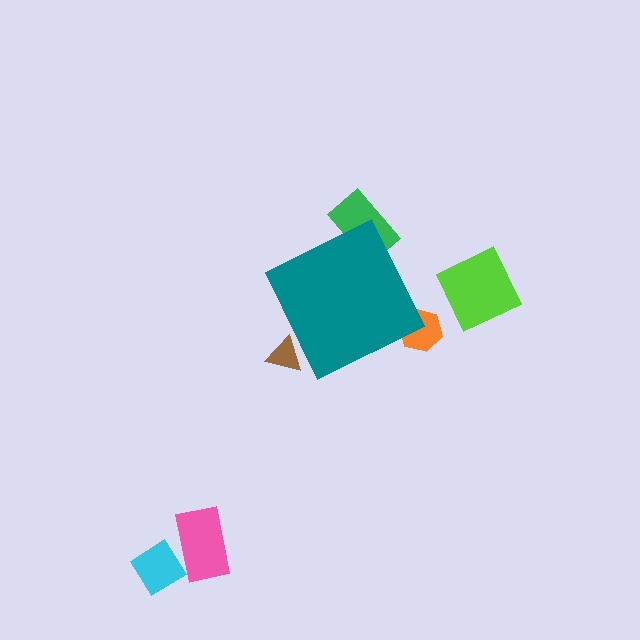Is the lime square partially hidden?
No, the lime square is fully visible.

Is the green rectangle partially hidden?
Yes, the green rectangle is partially hidden behind the teal diamond.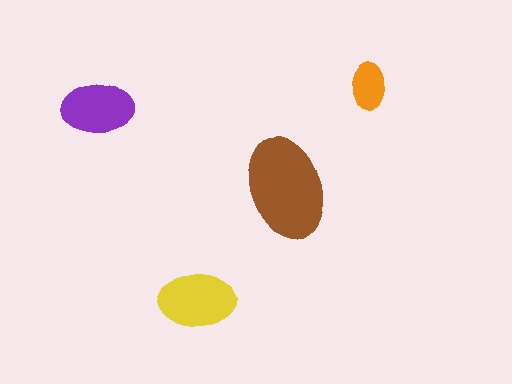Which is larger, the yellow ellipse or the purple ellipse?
The yellow one.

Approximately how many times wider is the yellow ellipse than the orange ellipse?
About 1.5 times wider.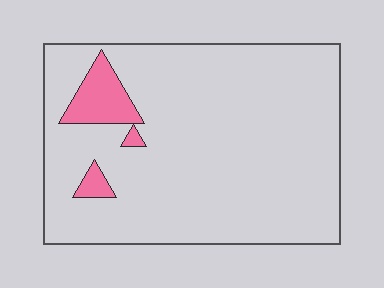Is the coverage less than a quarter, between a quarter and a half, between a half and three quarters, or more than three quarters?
Less than a quarter.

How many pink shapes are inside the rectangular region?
3.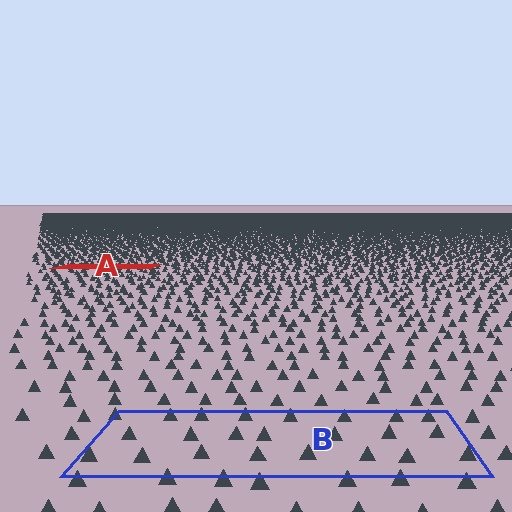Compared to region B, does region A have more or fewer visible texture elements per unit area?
Region A has more texture elements per unit area — they are packed more densely because it is farther away.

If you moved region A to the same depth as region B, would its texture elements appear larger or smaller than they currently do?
They would appear larger. At a closer depth, the same texture elements are projected at a bigger on-screen size.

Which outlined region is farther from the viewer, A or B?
Region A is farther from the viewer — the texture elements inside it appear smaller and more densely packed.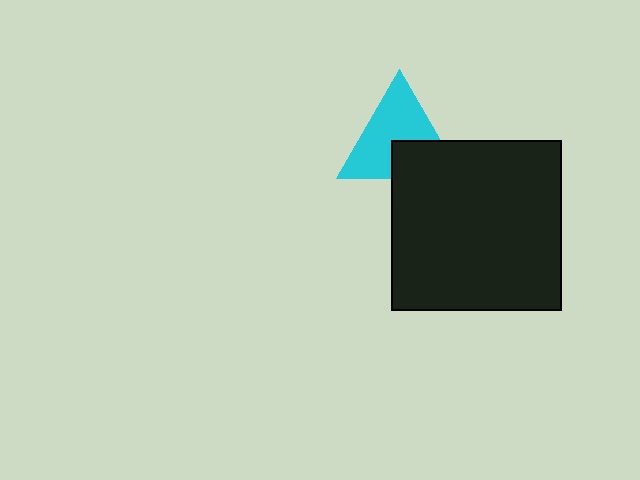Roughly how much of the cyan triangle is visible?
Most of it is visible (roughly 66%).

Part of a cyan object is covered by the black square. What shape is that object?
It is a triangle.